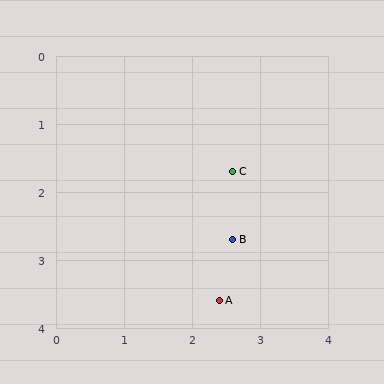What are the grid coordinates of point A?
Point A is at approximately (2.4, 3.6).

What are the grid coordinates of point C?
Point C is at approximately (2.6, 1.7).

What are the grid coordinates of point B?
Point B is at approximately (2.6, 2.7).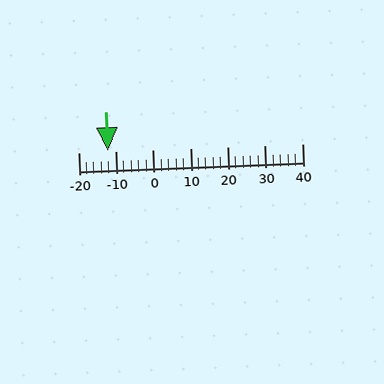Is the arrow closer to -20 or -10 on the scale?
The arrow is closer to -10.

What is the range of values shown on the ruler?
The ruler shows values from -20 to 40.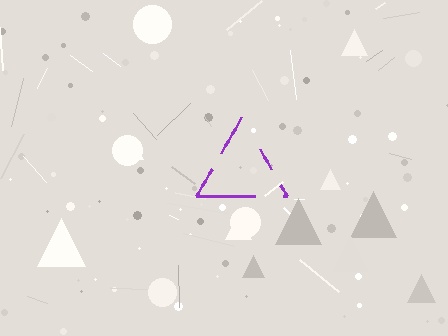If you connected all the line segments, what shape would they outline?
They would outline a triangle.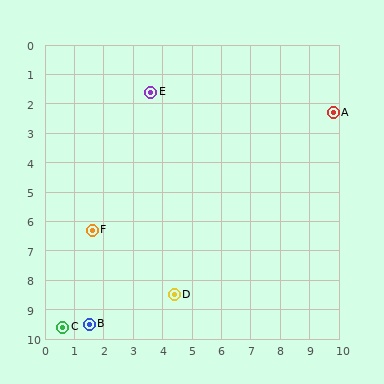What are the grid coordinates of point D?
Point D is at approximately (4.4, 8.5).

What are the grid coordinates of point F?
Point F is at approximately (1.6, 6.3).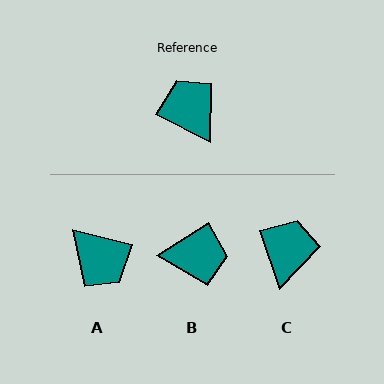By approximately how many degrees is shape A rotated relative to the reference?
Approximately 167 degrees clockwise.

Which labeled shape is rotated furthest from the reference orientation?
A, about 167 degrees away.